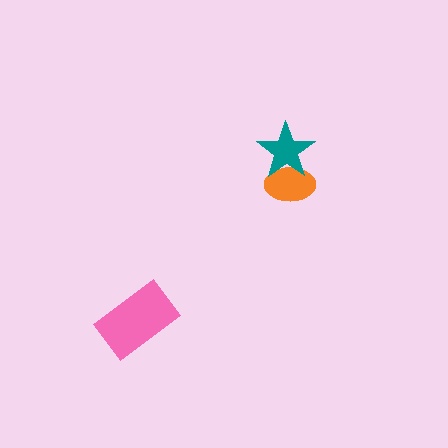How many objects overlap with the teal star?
1 object overlaps with the teal star.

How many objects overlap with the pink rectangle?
0 objects overlap with the pink rectangle.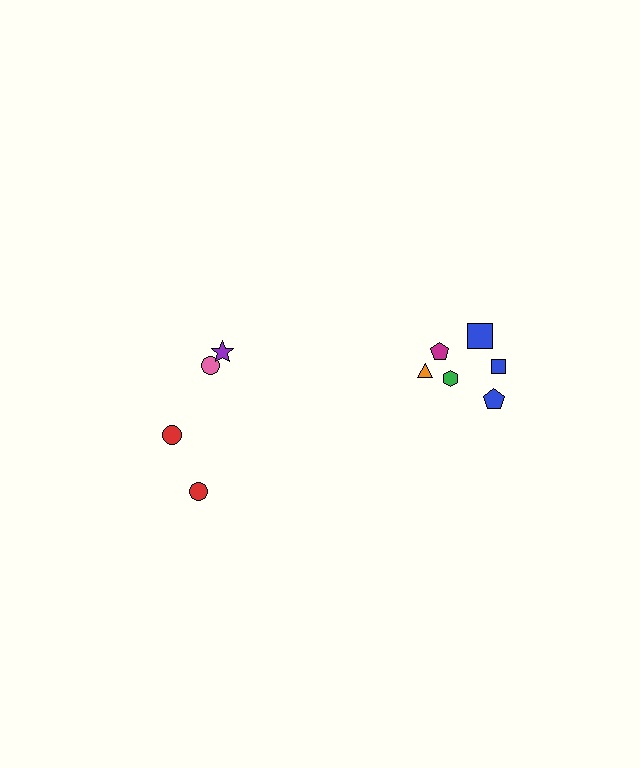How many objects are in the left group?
There are 4 objects.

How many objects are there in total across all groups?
There are 10 objects.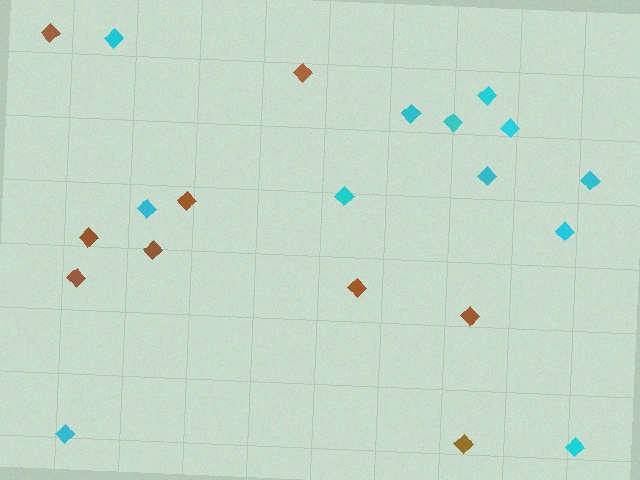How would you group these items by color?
There are 2 groups: one group of brown diamonds (9) and one group of cyan diamonds (12).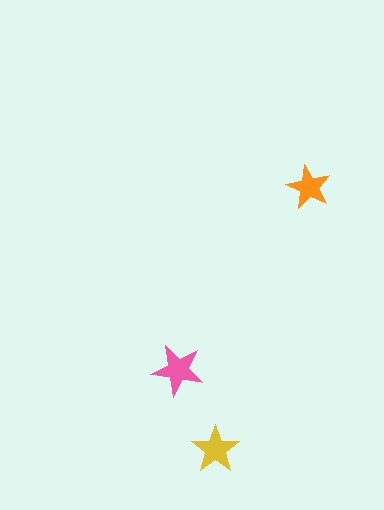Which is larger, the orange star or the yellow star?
The yellow one.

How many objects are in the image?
There are 3 objects in the image.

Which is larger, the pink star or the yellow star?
The pink one.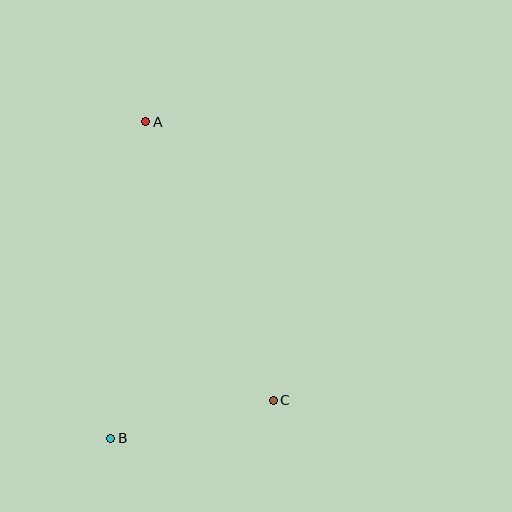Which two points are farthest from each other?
Points A and B are farthest from each other.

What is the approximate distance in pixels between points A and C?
The distance between A and C is approximately 306 pixels.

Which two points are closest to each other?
Points B and C are closest to each other.